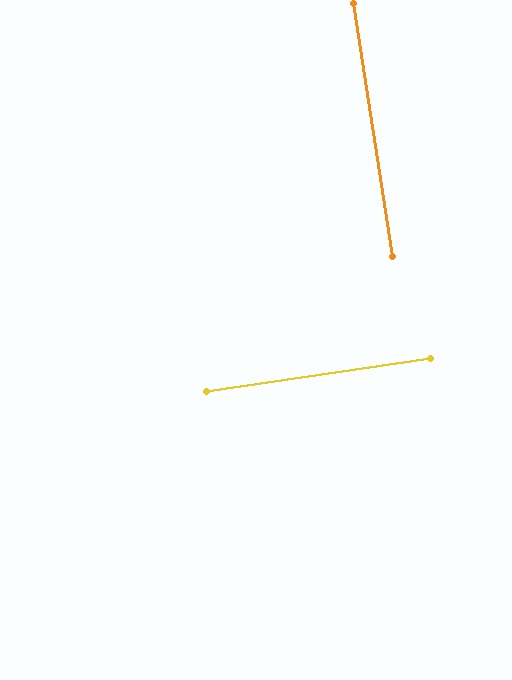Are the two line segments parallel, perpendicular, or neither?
Perpendicular — they meet at approximately 90°.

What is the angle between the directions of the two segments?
Approximately 90 degrees.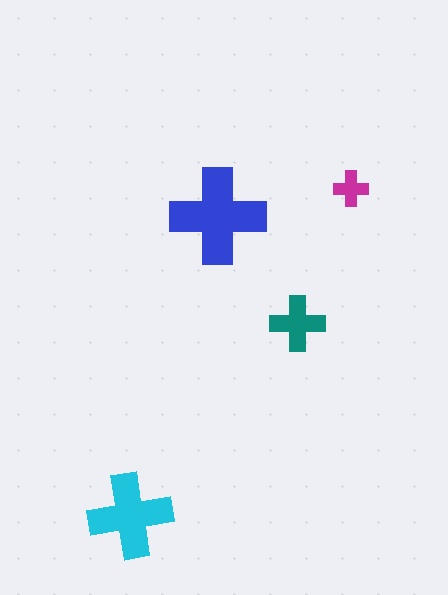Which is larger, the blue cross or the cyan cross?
The blue one.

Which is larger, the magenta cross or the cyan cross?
The cyan one.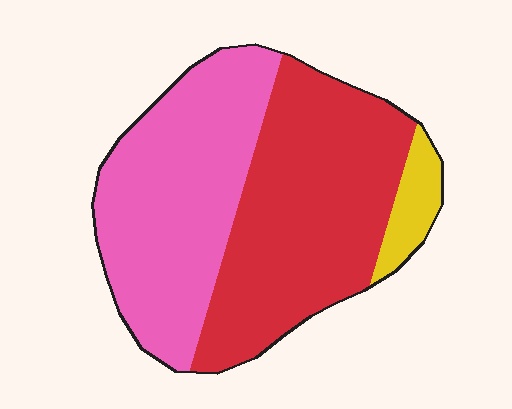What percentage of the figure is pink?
Pink covers around 45% of the figure.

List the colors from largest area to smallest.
From largest to smallest: red, pink, yellow.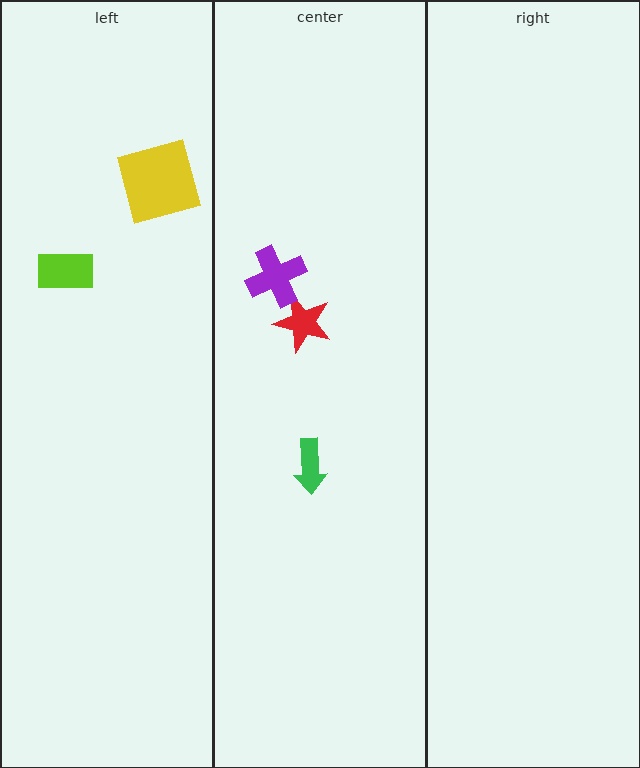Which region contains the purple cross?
The center region.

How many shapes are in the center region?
3.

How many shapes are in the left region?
2.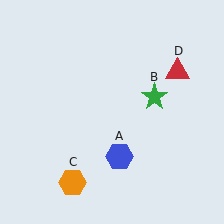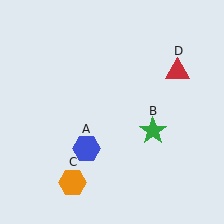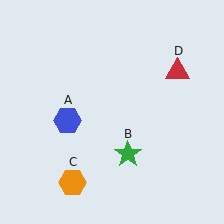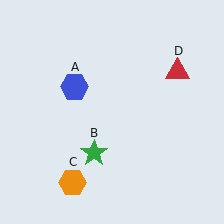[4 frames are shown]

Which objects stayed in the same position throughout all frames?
Orange hexagon (object C) and red triangle (object D) remained stationary.